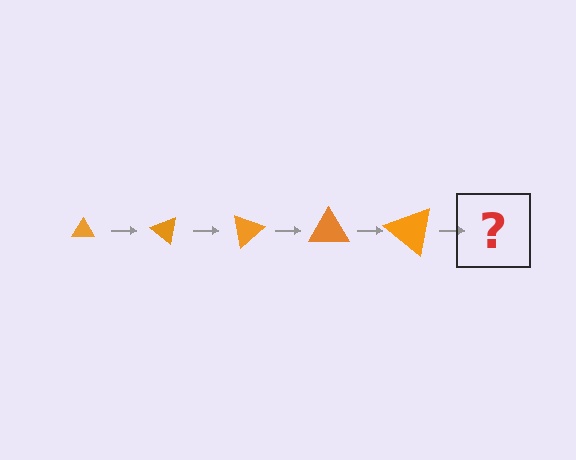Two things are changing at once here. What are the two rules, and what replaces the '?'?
The two rules are that the triangle grows larger each step and it rotates 40 degrees each step. The '?' should be a triangle, larger than the previous one and rotated 200 degrees from the start.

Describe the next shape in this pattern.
It should be a triangle, larger than the previous one and rotated 200 degrees from the start.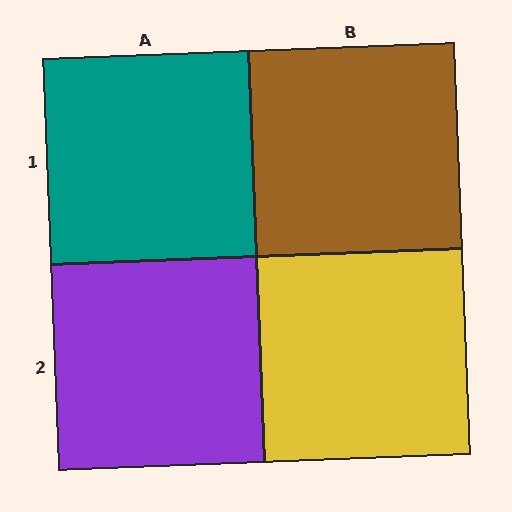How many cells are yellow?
1 cell is yellow.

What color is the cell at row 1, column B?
Brown.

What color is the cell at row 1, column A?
Teal.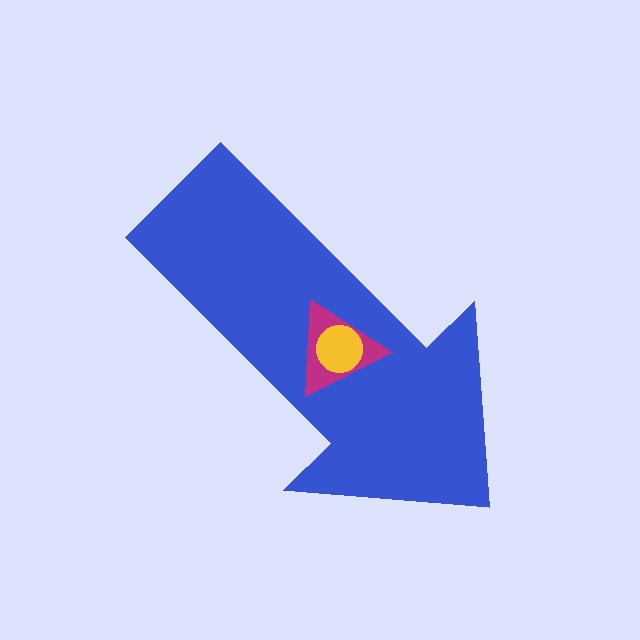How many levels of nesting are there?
3.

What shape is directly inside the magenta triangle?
The yellow circle.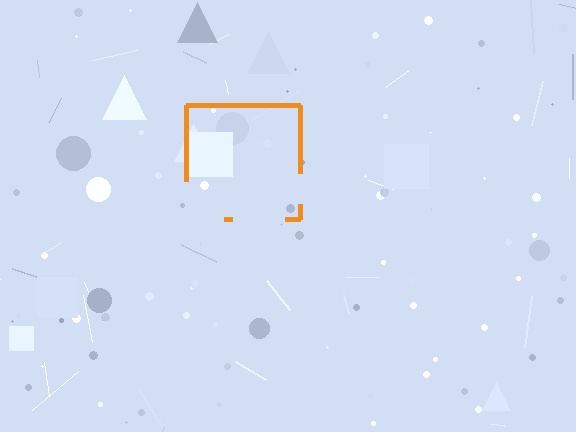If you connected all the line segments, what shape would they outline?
They would outline a square.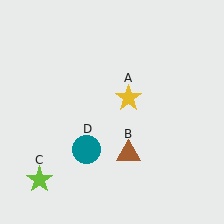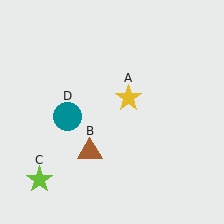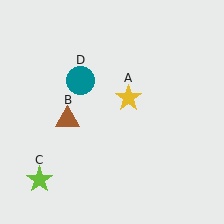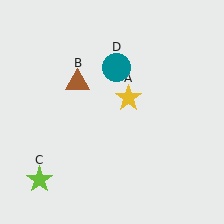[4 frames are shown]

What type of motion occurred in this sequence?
The brown triangle (object B), teal circle (object D) rotated clockwise around the center of the scene.